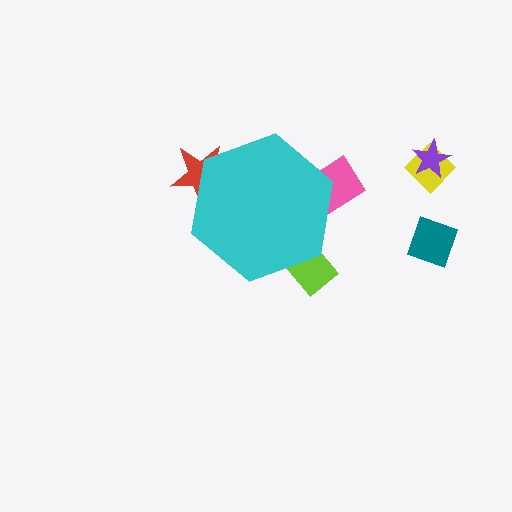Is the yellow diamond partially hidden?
No, the yellow diamond is fully visible.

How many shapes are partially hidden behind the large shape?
3 shapes are partially hidden.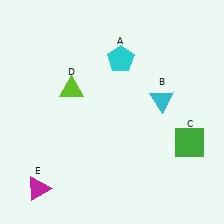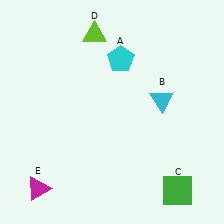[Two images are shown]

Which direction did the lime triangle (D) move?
The lime triangle (D) moved up.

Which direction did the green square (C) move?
The green square (C) moved down.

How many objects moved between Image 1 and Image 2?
2 objects moved between the two images.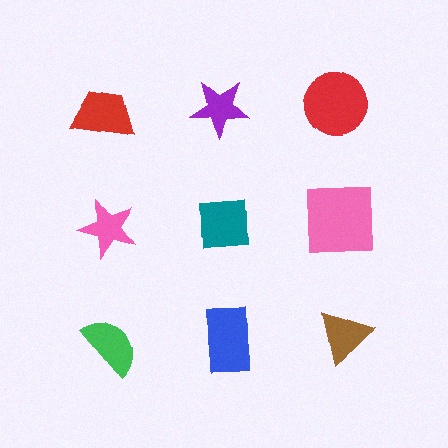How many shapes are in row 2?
3 shapes.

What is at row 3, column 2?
A blue rectangle.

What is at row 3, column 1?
A green semicircle.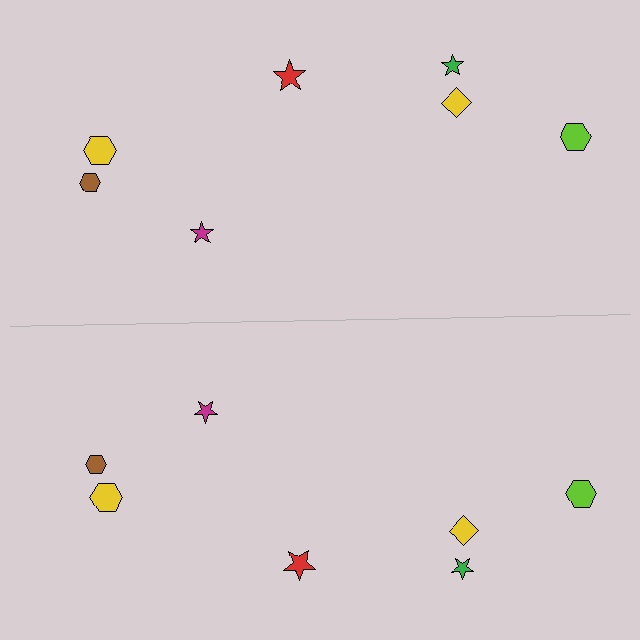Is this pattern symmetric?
Yes, this pattern has bilateral (reflection) symmetry.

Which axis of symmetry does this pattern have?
The pattern has a horizontal axis of symmetry running through the center of the image.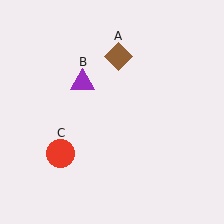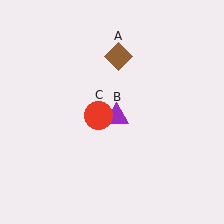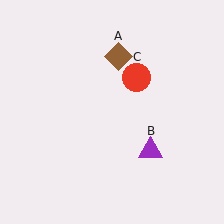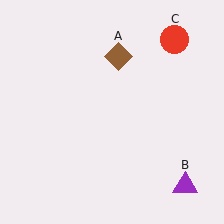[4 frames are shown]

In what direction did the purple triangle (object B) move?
The purple triangle (object B) moved down and to the right.